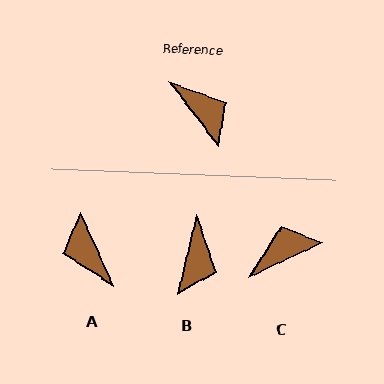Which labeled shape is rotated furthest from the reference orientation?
A, about 167 degrees away.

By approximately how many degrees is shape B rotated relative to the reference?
Approximately 51 degrees clockwise.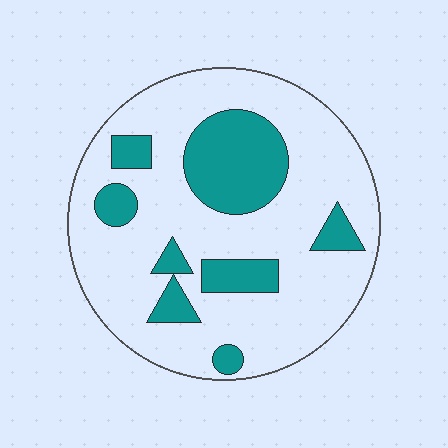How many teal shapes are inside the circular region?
8.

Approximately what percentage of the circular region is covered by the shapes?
Approximately 25%.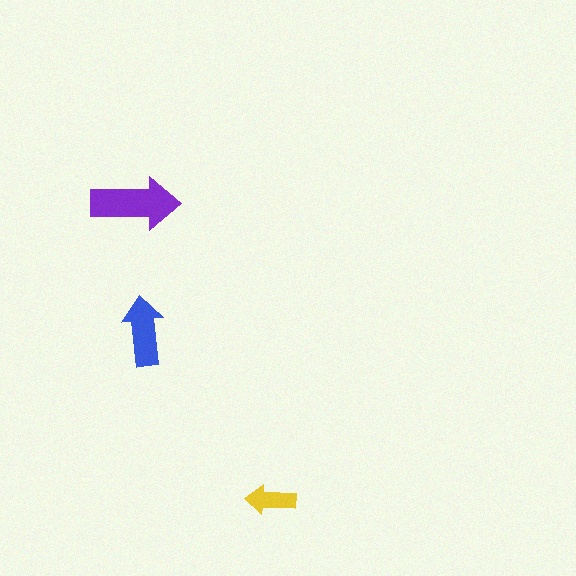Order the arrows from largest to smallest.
the purple one, the blue one, the yellow one.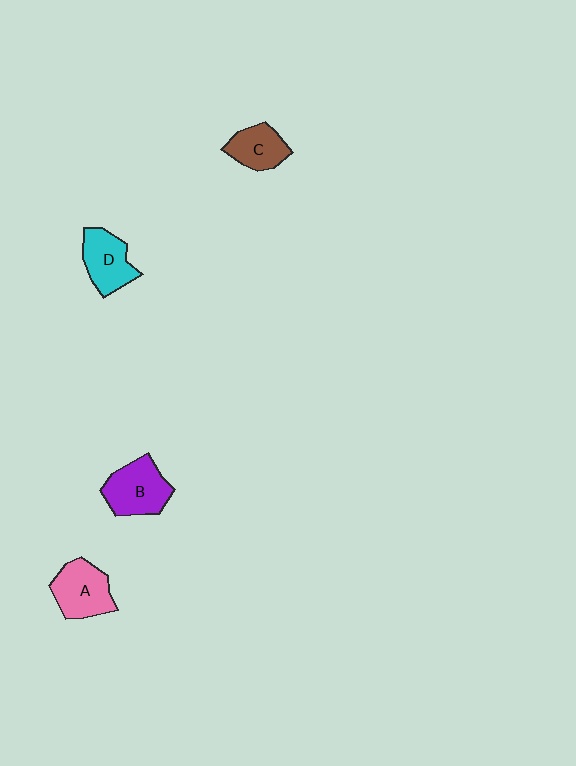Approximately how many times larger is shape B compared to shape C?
Approximately 1.4 times.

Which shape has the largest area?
Shape B (purple).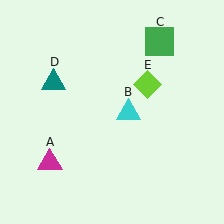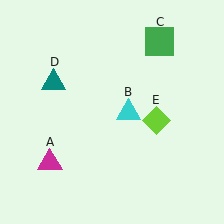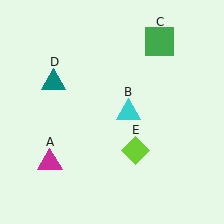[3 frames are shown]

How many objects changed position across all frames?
1 object changed position: lime diamond (object E).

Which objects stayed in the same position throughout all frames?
Magenta triangle (object A) and cyan triangle (object B) and green square (object C) and teal triangle (object D) remained stationary.